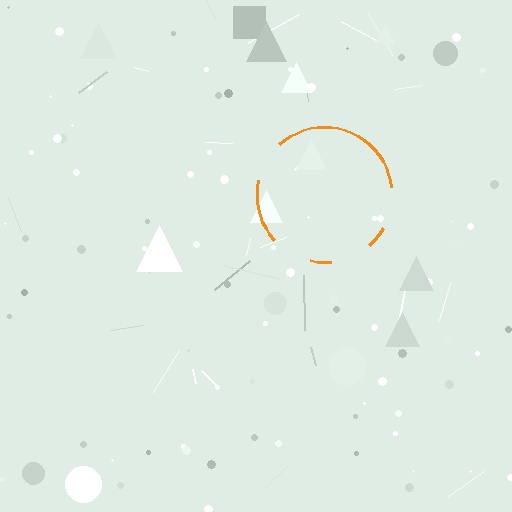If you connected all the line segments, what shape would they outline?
They would outline a circle.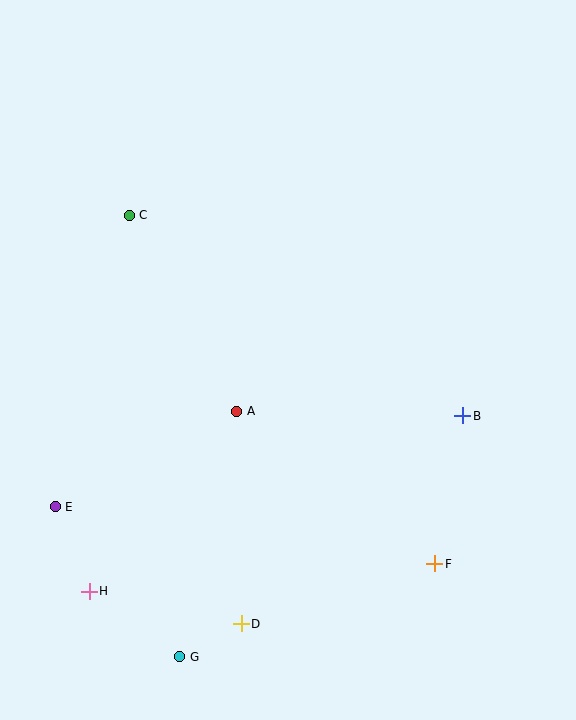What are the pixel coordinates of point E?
Point E is at (55, 507).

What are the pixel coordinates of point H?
Point H is at (89, 591).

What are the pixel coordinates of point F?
Point F is at (435, 564).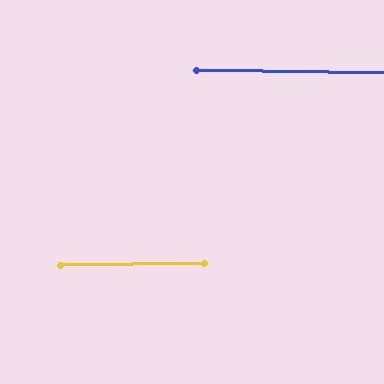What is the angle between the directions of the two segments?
Approximately 2 degrees.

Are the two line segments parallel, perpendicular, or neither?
Parallel — their directions differ by only 1.6°.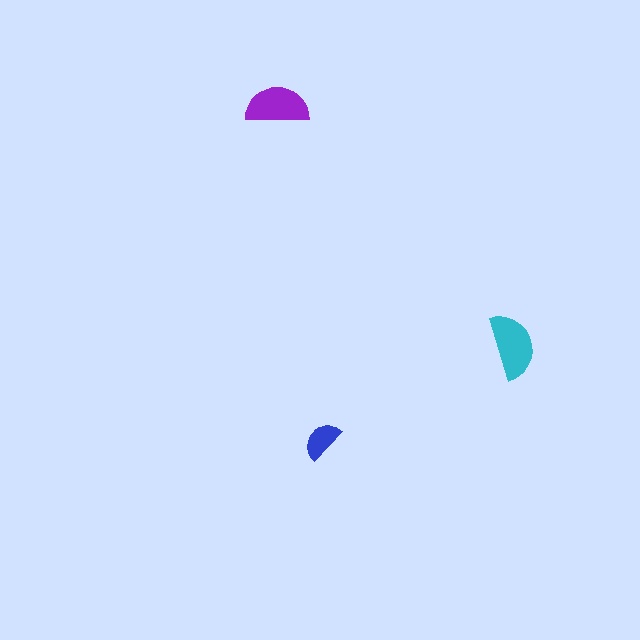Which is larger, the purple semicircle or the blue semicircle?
The purple one.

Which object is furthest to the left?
The purple semicircle is leftmost.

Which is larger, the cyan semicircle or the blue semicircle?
The cyan one.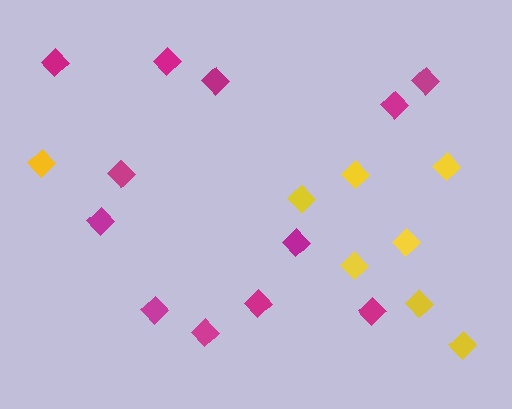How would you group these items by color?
There are 2 groups: one group of yellow diamonds (8) and one group of magenta diamonds (12).